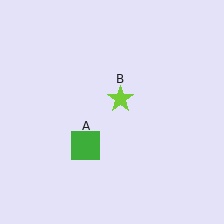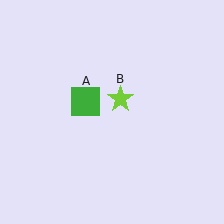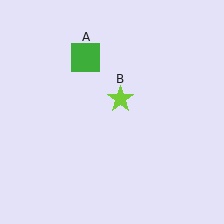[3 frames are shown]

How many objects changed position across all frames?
1 object changed position: green square (object A).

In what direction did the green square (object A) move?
The green square (object A) moved up.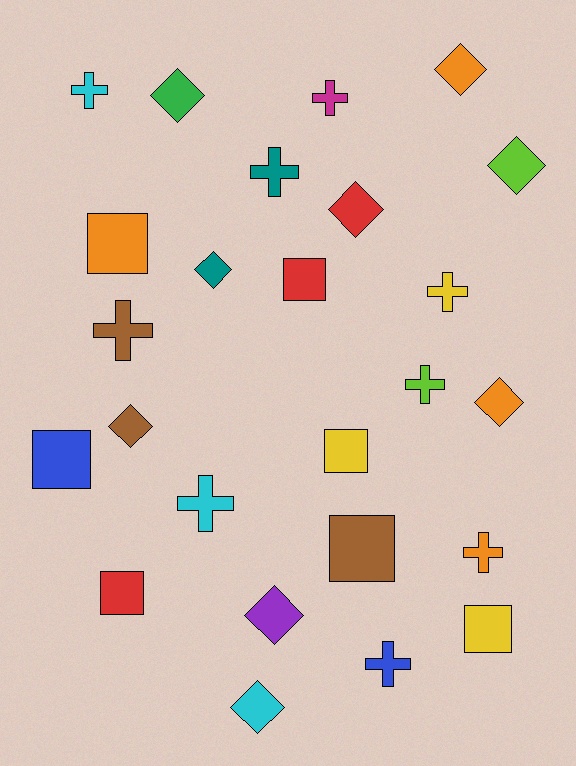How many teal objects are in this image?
There are 2 teal objects.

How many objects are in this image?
There are 25 objects.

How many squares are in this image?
There are 7 squares.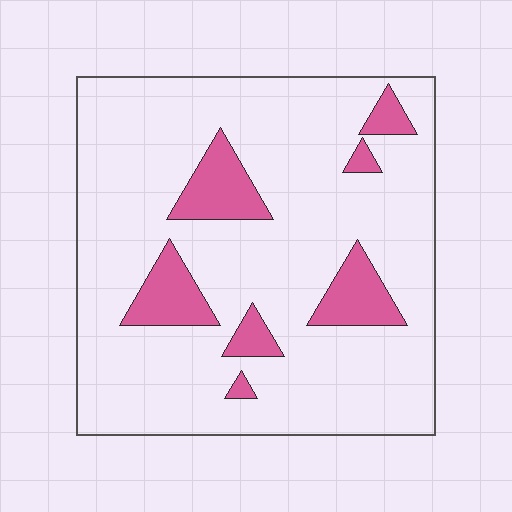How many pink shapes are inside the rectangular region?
7.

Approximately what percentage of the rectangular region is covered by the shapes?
Approximately 15%.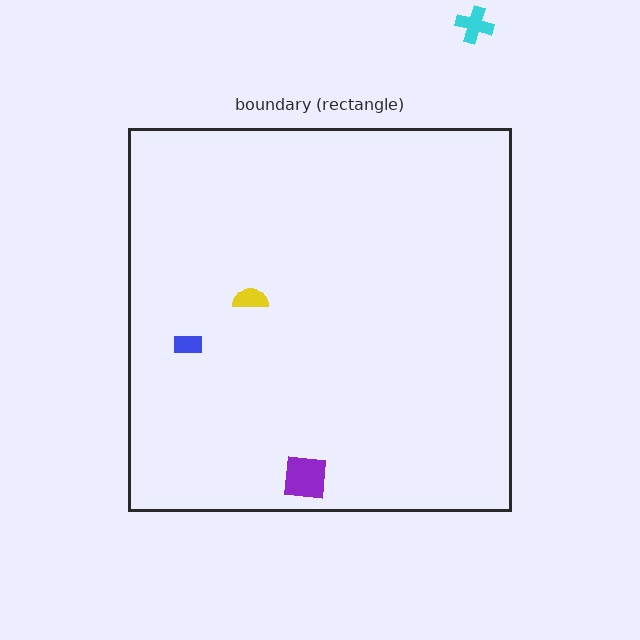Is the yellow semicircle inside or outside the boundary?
Inside.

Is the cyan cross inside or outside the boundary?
Outside.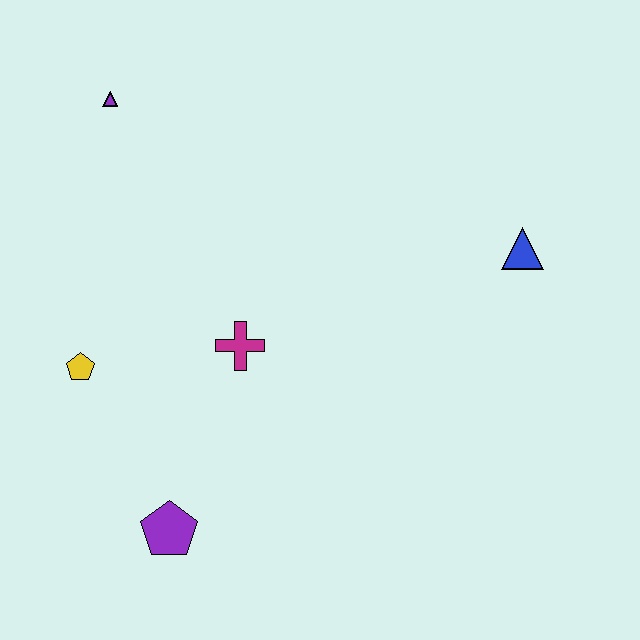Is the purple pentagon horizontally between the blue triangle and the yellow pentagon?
Yes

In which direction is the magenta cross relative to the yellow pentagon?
The magenta cross is to the right of the yellow pentagon.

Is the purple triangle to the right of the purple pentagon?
No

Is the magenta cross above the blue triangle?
No